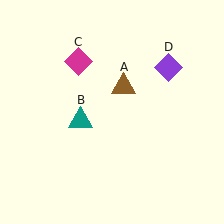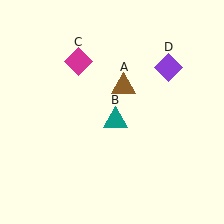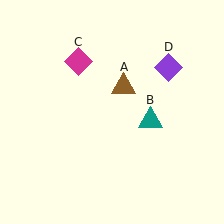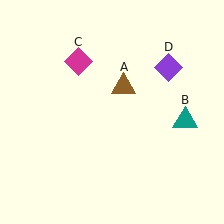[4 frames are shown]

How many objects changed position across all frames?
1 object changed position: teal triangle (object B).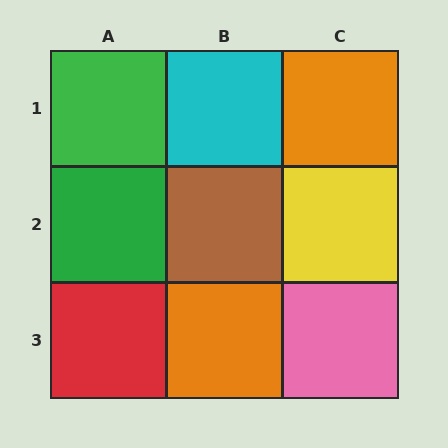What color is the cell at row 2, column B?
Brown.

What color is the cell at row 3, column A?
Red.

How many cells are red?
1 cell is red.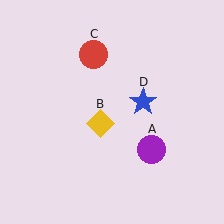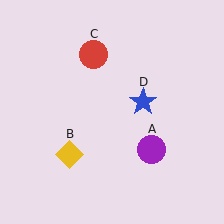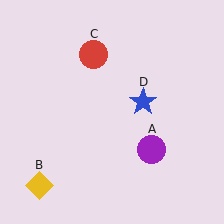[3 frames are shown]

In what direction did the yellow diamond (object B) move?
The yellow diamond (object B) moved down and to the left.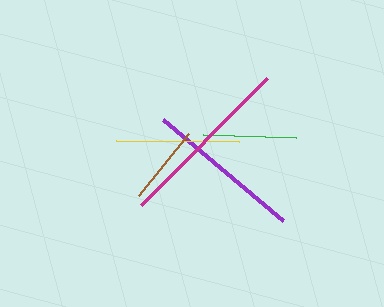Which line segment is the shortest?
The brown line is the shortest at approximately 80 pixels.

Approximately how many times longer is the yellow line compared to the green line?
The yellow line is approximately 1.3 times the length of the green line.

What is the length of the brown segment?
The brown segment is approximately 80 pixels long.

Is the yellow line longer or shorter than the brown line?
The yellow line is longer than the brown line.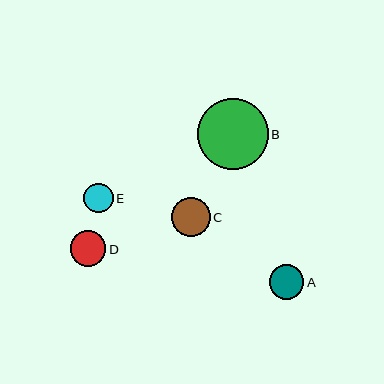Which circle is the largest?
Circle B is the largest with a size of approximately 70 pixels.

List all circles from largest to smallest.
From largest to smallest: B, C, D, A, E.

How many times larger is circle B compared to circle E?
Circle B is approximately 2.4 times the size of circle E.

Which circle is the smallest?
Circle E is the smallest with a size of approximately 30 pixels.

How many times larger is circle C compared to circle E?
Circle C is approximately 1.3 times the size of circle E.